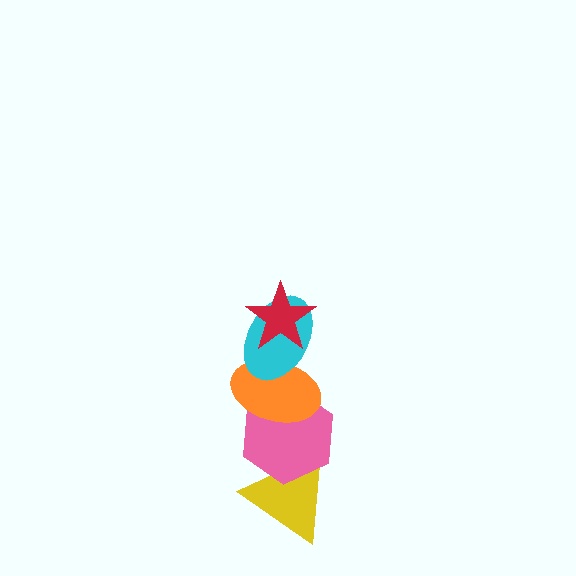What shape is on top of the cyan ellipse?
The red star is on top of the cyan ellipse.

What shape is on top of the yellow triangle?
The pink hexagon is on top of the yellow triangle.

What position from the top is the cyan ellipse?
The cyan ellipse is 2nd from the top.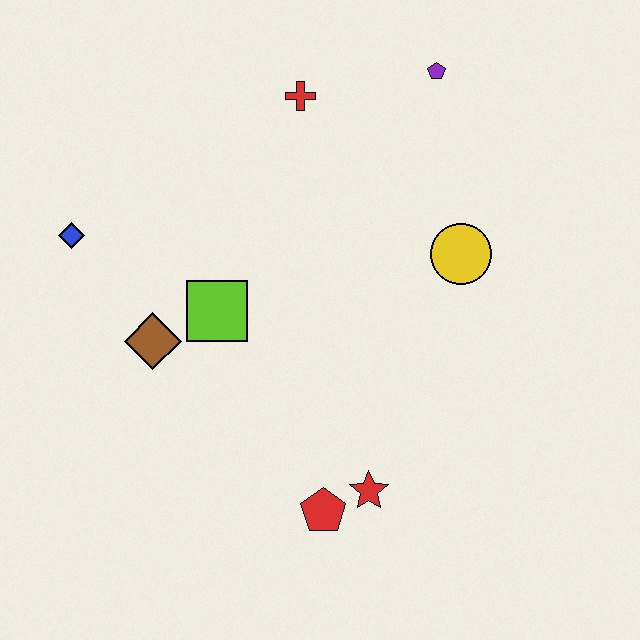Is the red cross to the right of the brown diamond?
Yes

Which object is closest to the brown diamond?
The lime square is closest to the brown diamond.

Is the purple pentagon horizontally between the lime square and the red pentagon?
No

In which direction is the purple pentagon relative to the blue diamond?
The purple pentagon is to the right of the blue diamond.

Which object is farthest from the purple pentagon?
The red pentagon is farthest from the purple pentagon.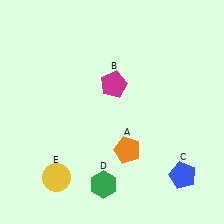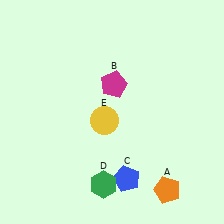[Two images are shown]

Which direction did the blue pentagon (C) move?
The blue pentagon (C) moved left.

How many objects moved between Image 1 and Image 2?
3 objects moved between the two images.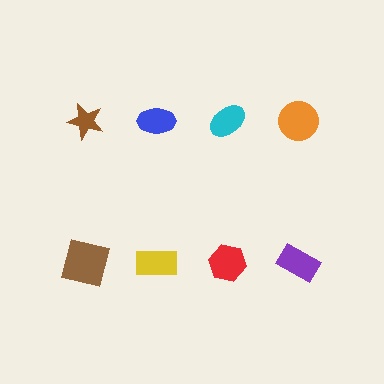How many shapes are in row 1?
4 shapes.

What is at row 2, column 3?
A red hexagon.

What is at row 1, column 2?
A blue ellipse.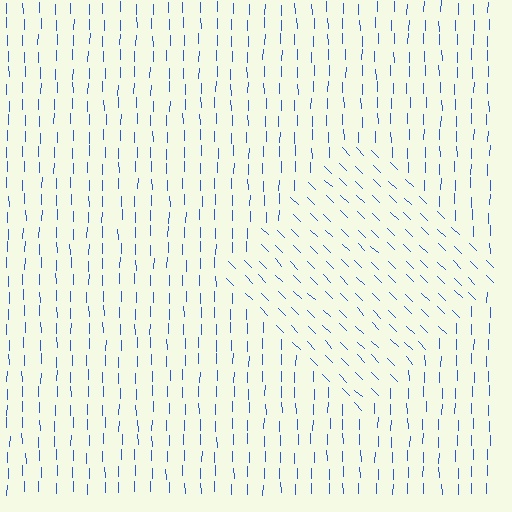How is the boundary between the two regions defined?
The boundary is defined purely by a change in line orientation (approximately 45 degrees difference). All lines are the same color and thickness.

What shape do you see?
I see a diamond.